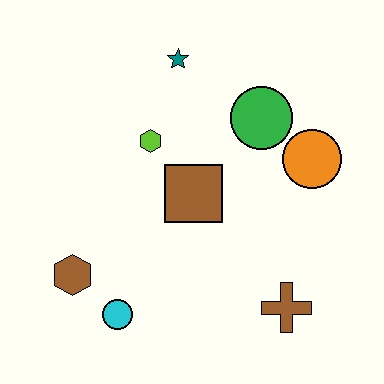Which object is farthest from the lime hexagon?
The brown cross is farthest from the lime hexagon.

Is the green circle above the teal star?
No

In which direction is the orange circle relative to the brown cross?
The orange circle is above the brown cross.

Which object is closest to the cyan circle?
The brown hexagon is closest to the cyan circle.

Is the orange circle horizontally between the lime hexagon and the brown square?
No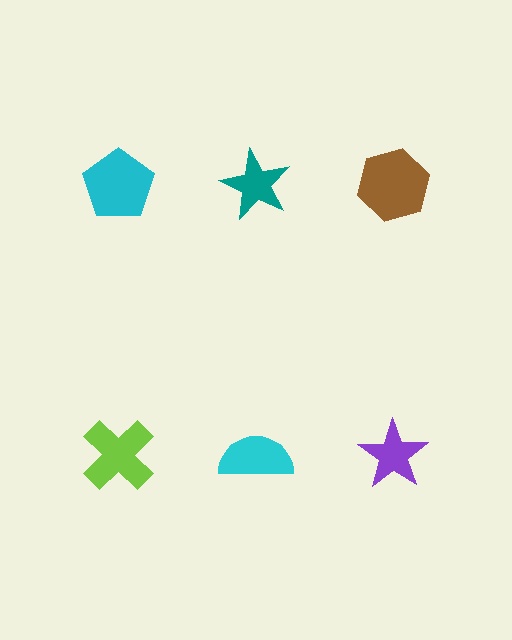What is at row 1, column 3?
A brown hexagon.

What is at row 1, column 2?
A teal star.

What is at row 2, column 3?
A purple star.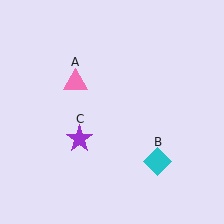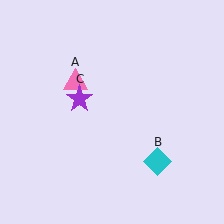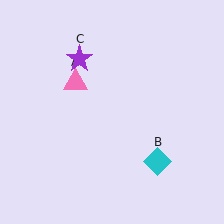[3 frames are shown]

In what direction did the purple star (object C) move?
The purple star (object C) moved up.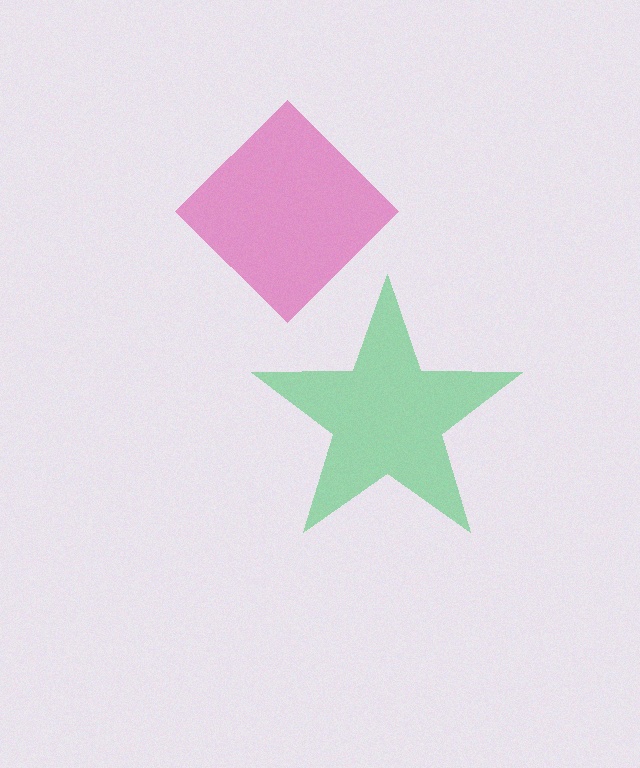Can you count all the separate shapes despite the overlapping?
Yes, there are 2 separate shapes.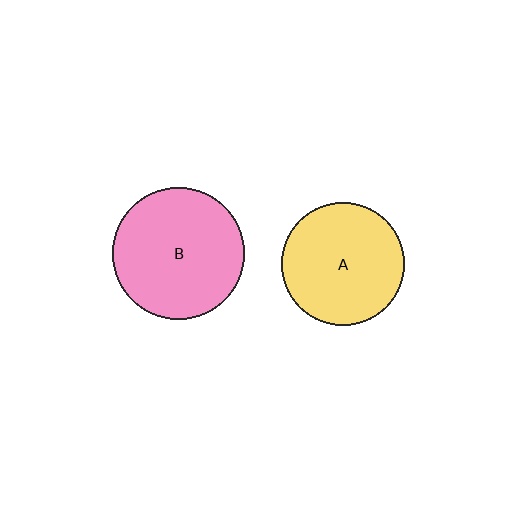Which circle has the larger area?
Circle B (pink).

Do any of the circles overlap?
No, none of the circles overlap.